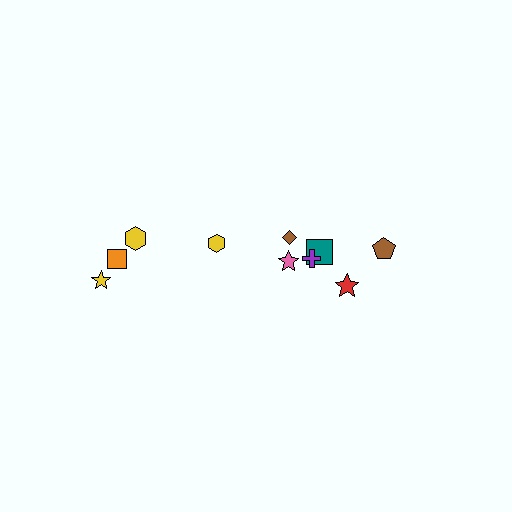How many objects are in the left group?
There are 4 objects.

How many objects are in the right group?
There are 6 objects.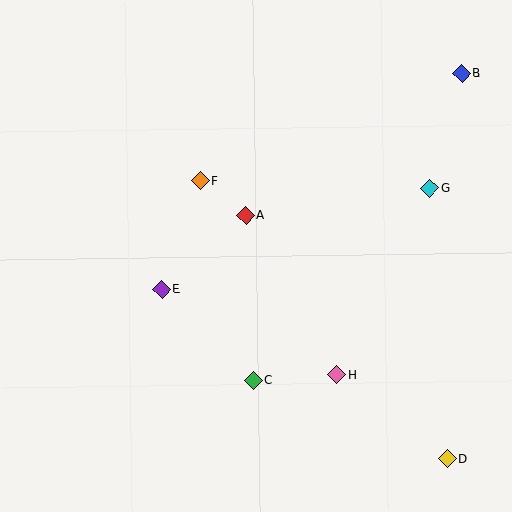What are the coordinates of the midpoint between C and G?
The midpoint between C and G is at (341, 285).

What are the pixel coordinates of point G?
Point G is at (430, 188).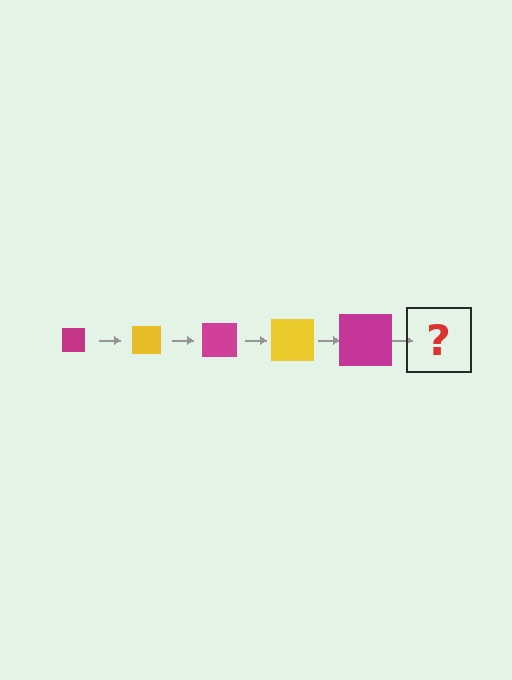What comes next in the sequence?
The next element should be a yellow square, larger than the previous one.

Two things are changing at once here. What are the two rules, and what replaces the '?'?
The two rules are that the square grows larger each step and the color cycles through magenta and yellow. The '?' should be a yellow square, larger than the previous one.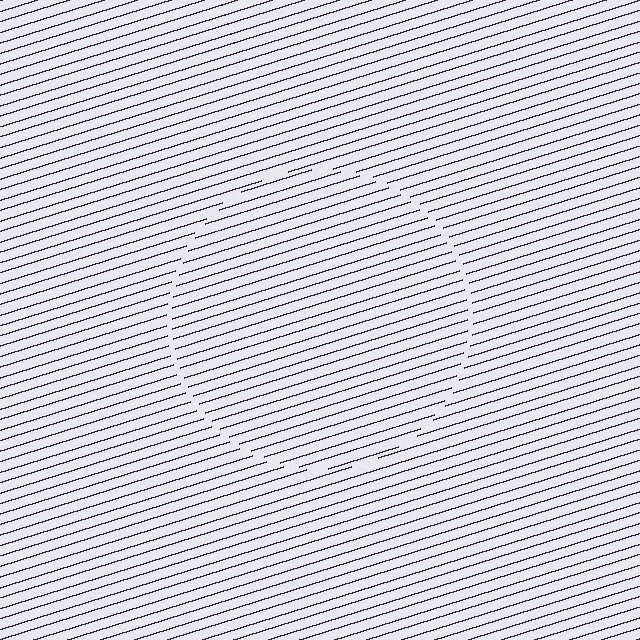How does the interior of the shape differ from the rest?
The interior of the shape contains the same grating, shifted by half a period — the contour is defined by the phase discontinuity where line-ends from the inner and outer gratings abut.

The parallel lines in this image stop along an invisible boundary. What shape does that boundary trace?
An illusory circle. The interior of the shape contains the same grating, shifted by half a period — the contour is defined by the phase discontinuity where line-ends from the inner and outer gratings abut.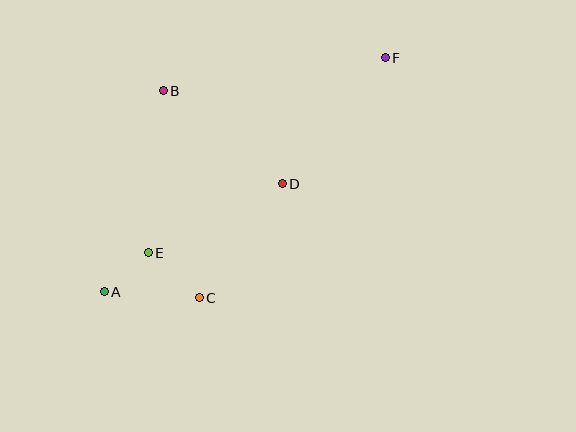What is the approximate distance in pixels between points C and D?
The distance between C and D is approximately 141 pixels.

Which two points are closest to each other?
Points A and E are closest to each other.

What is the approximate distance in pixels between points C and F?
The distance between C and F is approximately 304 pixels.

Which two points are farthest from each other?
Points A and F are farthest from each other.